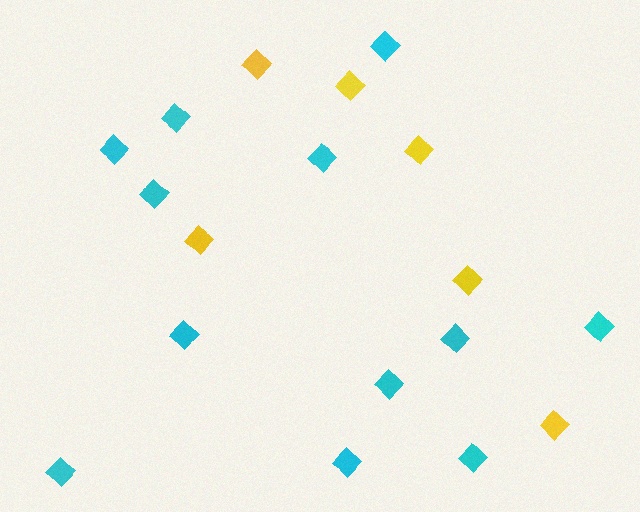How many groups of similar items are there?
There are 2 groups: one group of yellow diamonds (6) and one group of cyan diamonds (12).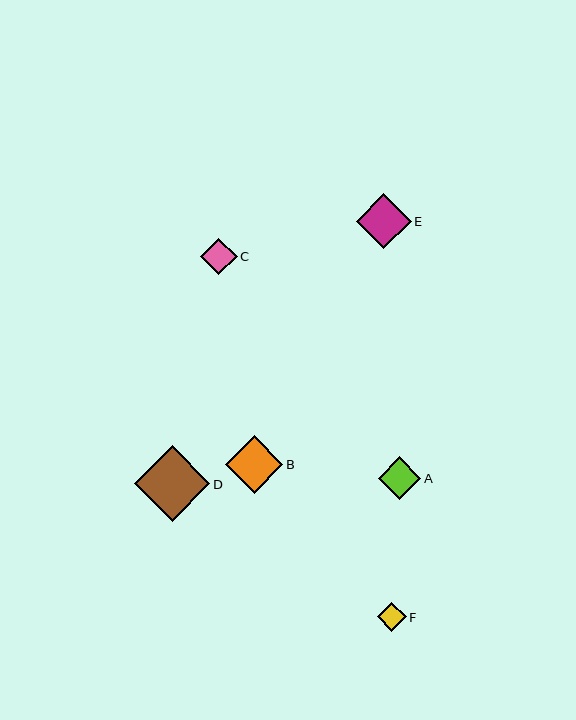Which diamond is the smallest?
Diamond F is the smallest with a size of approximately 29 pixels.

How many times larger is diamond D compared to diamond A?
Diamond D is approximately 1.8 times the size of diamond A.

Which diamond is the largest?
Diamond D is the largest with a size of approximately 76 pixels.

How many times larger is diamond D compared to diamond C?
Diamond D is approximately 2.1 times the size of diamond C.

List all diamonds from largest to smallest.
From largest to smallest: D, B, E, A, C, F.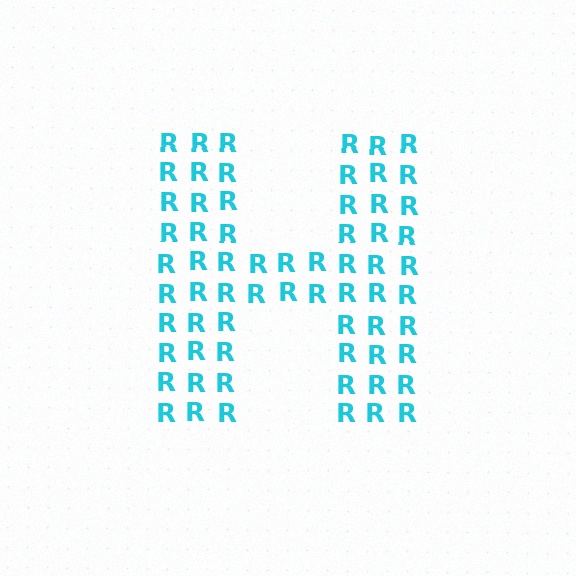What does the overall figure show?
The overall figure shows the letter H.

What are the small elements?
The small elements are letter R's.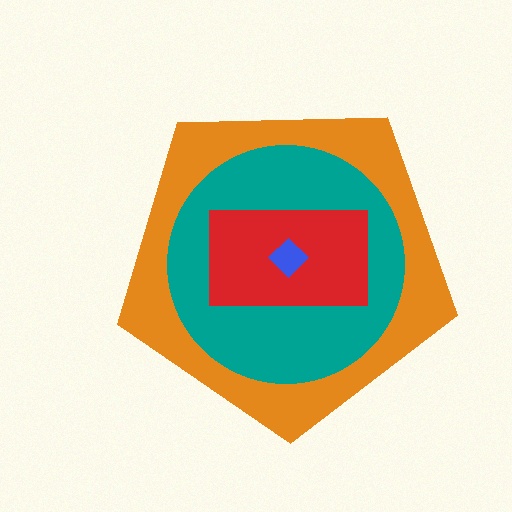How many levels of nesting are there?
4.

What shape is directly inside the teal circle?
The red rectangle.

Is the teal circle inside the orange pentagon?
Yes.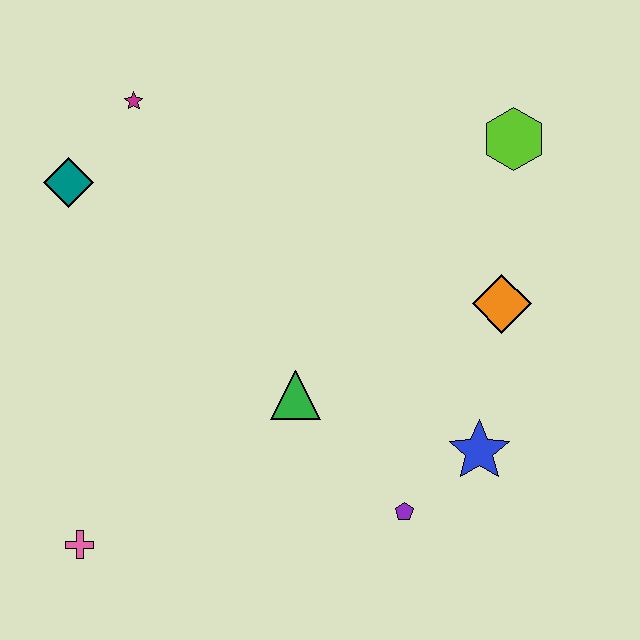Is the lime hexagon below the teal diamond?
No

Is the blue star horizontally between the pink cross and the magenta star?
No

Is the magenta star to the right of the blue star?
No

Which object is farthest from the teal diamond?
The blue star is farthest from the teal diamond.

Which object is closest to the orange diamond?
The blue star is closest to the orange diamond.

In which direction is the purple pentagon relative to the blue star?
The purple pentagon is to the left of the blue star.